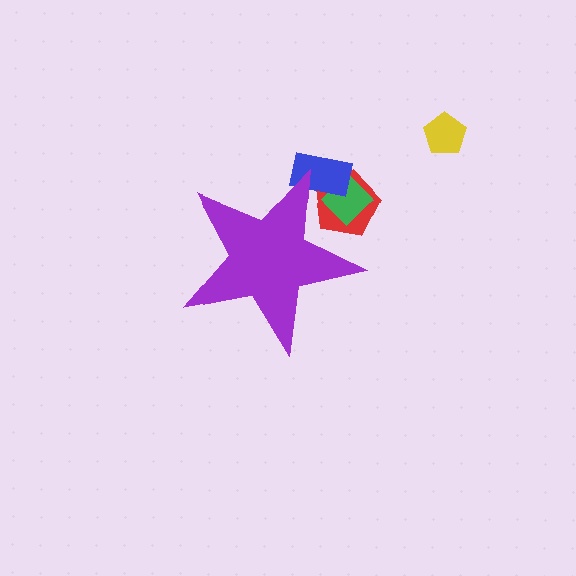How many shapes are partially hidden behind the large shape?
3 shapes are partially hidden.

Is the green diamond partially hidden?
Yes, the green diamond is partially hidden behind the purple star.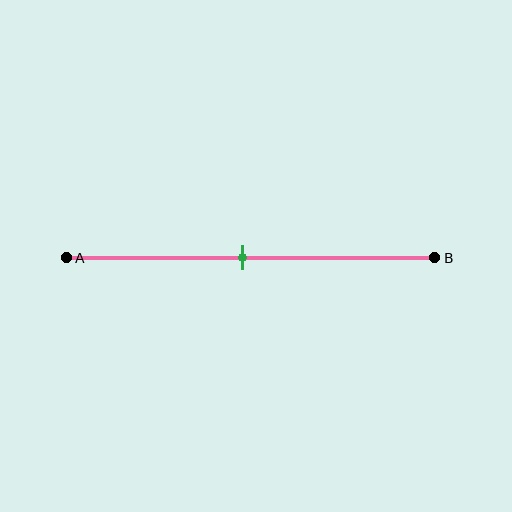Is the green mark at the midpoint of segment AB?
Yes, the mark is approximately at the midpoint.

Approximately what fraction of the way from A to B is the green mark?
The green mark is approximately 50% of the way from A to B.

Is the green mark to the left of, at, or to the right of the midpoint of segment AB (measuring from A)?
The green mark is approximately at the midpoint of segment AB.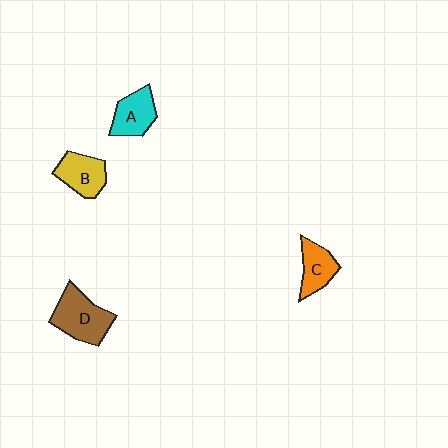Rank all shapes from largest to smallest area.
From largest to smallest: D (brown), B (yellow), A (cyan), C (orange).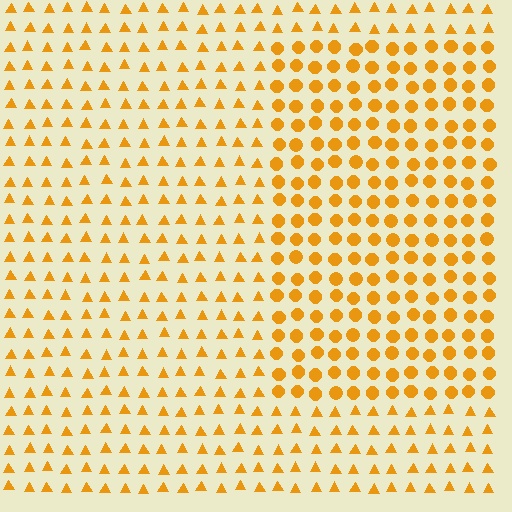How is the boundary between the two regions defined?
The boundary is defined by a change in element shape: circles inside vs. triangles outside. All elements share the same color and spacing.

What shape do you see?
I see a rectangle.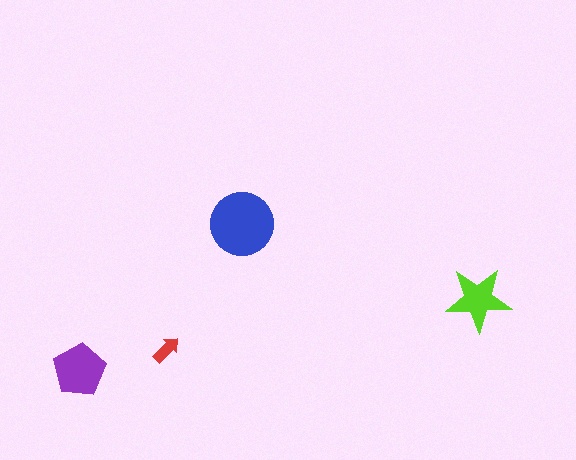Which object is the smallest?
The red arrow.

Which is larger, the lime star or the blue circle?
The blue circle.